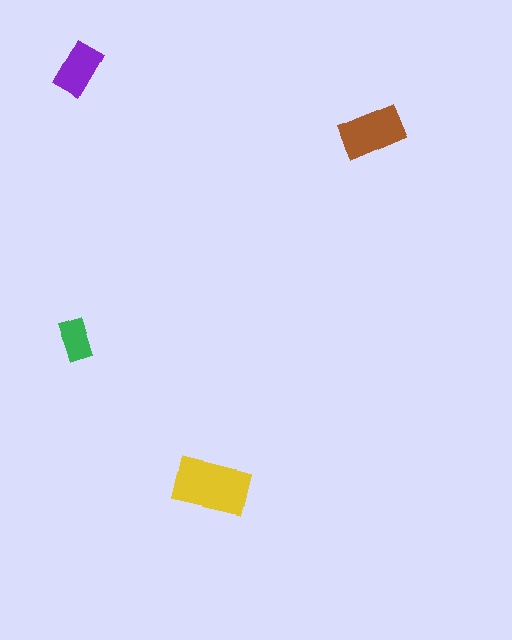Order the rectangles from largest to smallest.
the yellow one, the brown one, the purple one, the green one.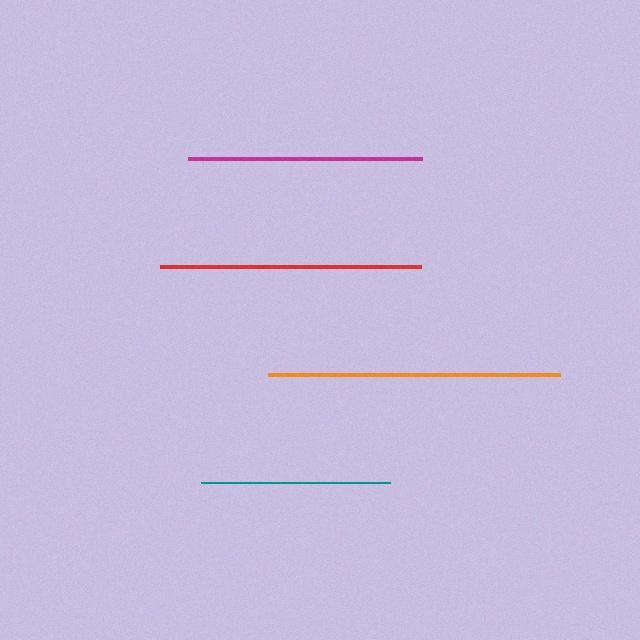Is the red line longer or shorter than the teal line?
The red line is longer than the teal line.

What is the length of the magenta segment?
The magenta segment is approximately 234 pixels long.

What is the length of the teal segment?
The teal segment is approximately 189 pixels long.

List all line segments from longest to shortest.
From longest to shortest: orange, red, magenta, teal.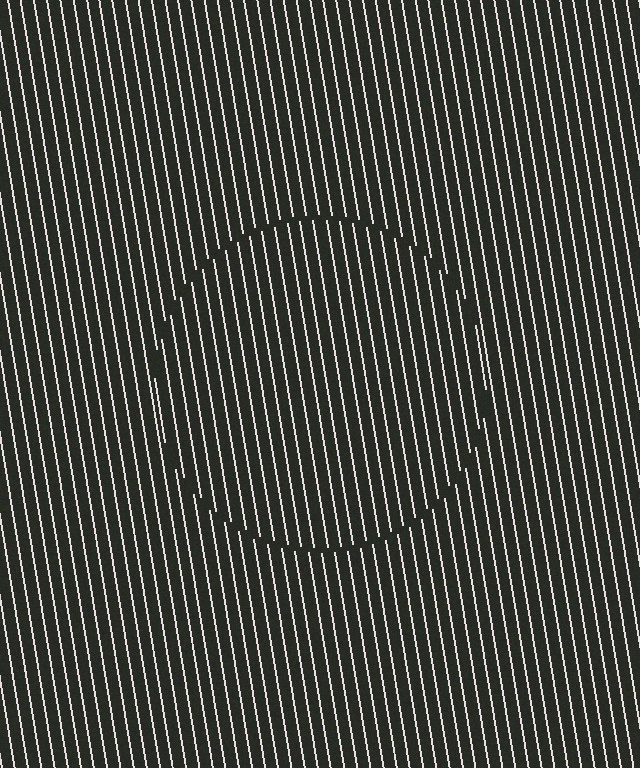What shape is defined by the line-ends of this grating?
An illusory circle. The interior of the shape contains the same grating, shifted by half a period — the contour is defined by the phase discontinuity where line-ends from the inner and outer gratings abut.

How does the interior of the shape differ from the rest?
The interior of the shape contains the same grating, shifted by half a period — the contour is defined by the phase discontinuity where line-ends from the inner and outer gratings abut.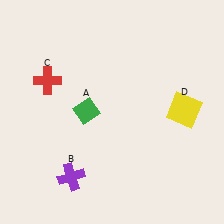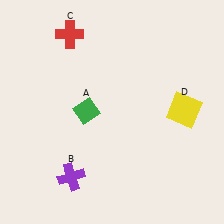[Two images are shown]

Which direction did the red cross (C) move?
The red cross (C) moved up.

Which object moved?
The red cross (C) moved up.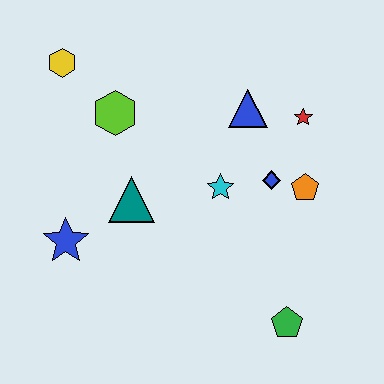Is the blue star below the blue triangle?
Yes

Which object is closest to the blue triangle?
The red star is closest to the blue triangle.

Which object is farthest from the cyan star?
The yellow hexagon is farthest from the cyan star.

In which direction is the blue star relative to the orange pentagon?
The blue star is to the left of the orange pentagon.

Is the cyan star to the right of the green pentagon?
No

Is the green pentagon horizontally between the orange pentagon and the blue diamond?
Yes